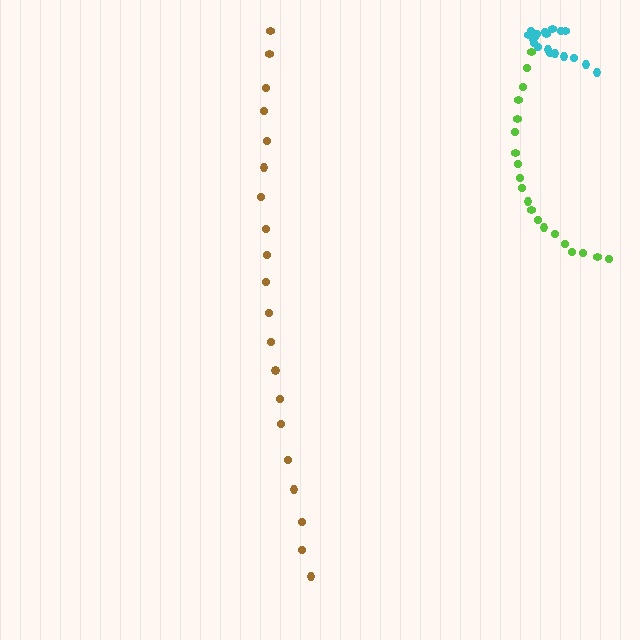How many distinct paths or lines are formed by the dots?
There are 3 distinct paths.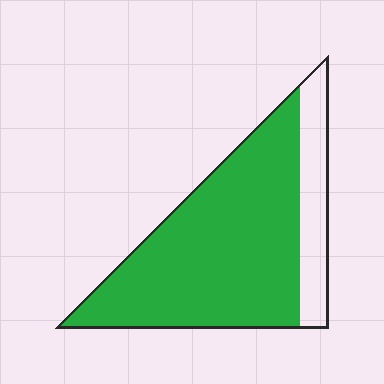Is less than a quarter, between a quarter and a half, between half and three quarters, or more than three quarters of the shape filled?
More than three quarters.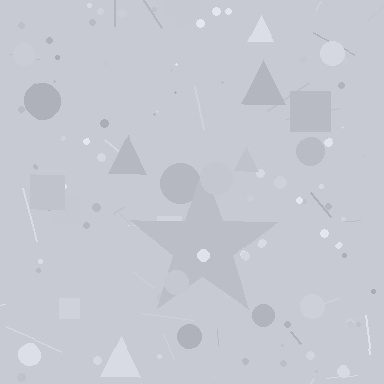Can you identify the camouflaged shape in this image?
The camouflaged shape is a star.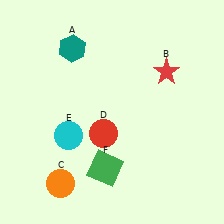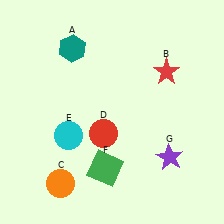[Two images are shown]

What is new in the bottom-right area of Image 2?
A purple star (G) was added in the bottom-right area of Image 2.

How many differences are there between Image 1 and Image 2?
There is 1 difference between the two images.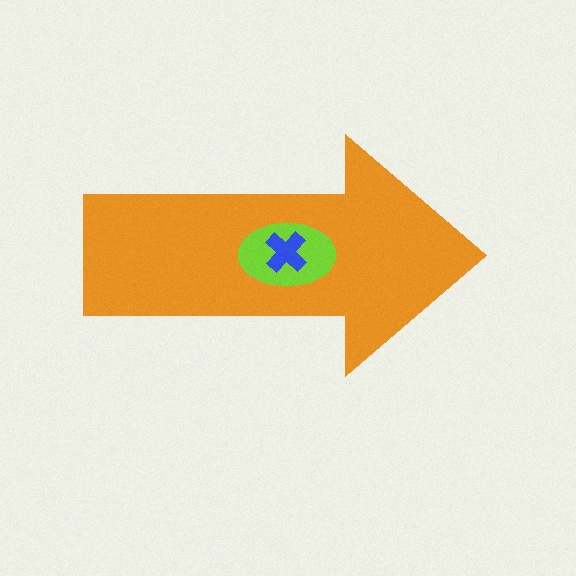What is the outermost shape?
The orange arrow.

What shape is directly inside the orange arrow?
The lime ellipse.